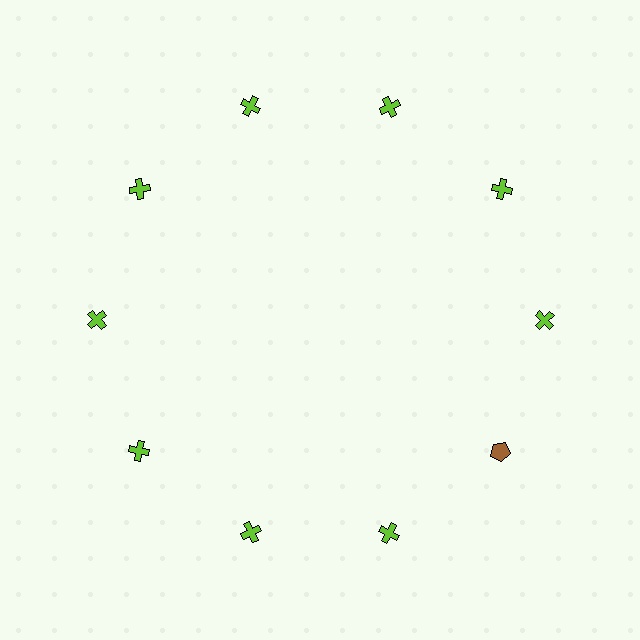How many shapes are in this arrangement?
There are 10 shapes arranged in a ring pattern.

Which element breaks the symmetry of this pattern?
The brown pentagon at roughly the 4 o'clock position breaks the symmetry. All other shapes are lime crosses.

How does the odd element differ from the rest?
It differs in both color (brown instead of lime) and shape (pentagon instead of cross).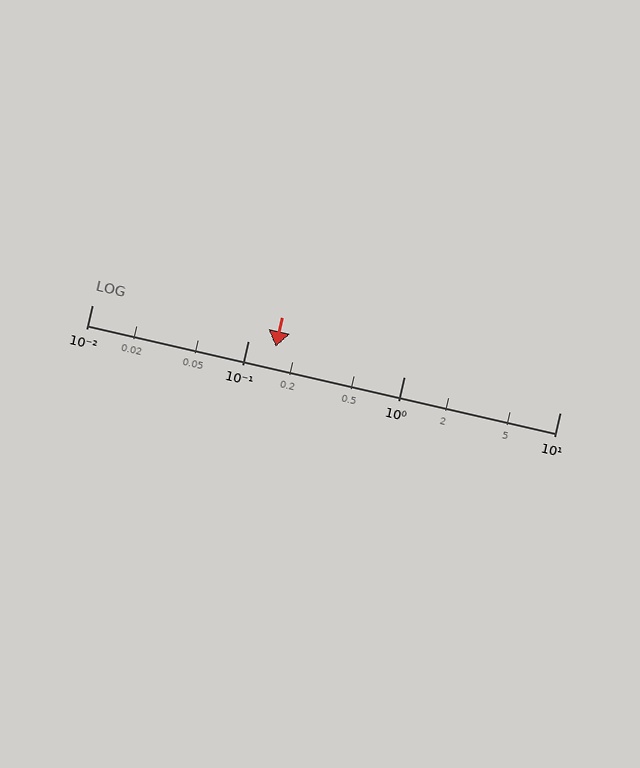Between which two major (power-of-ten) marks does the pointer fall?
The pointer is between 0.1 and 1.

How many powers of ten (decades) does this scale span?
The scale spans 3 decades, from 0.01 to 10.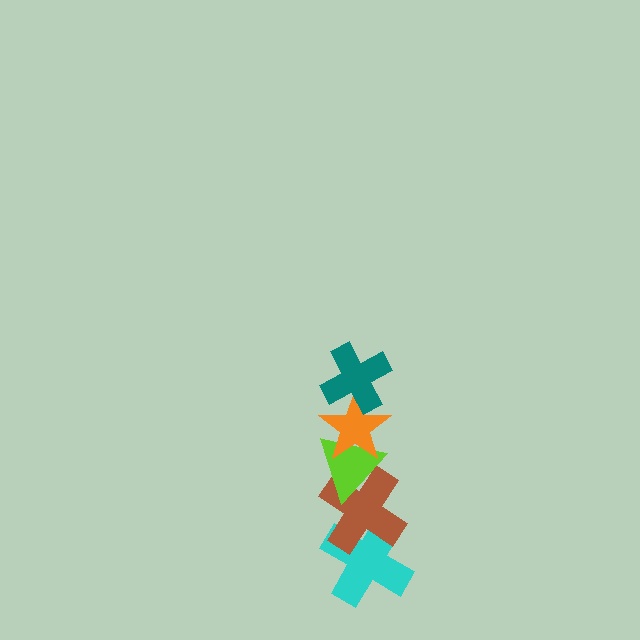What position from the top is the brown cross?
The brown cross is 4th from the top.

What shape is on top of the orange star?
The teal cross is on top of the orange star.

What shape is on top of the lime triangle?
The orange star is on top of the lime triangle.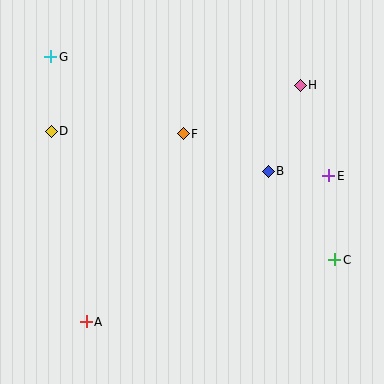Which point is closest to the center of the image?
Point F at (183, 134) is closest to the center.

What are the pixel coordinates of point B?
Point B is at (268, 171).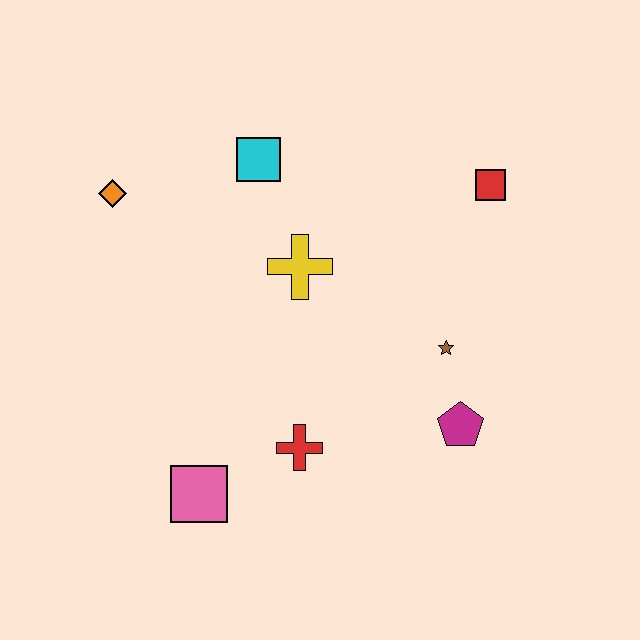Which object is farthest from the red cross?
The red square is farthest from the red cross.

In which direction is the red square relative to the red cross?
The red square is above the red cross.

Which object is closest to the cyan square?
The yellow cross is closest to the cyan square.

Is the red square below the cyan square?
Yes